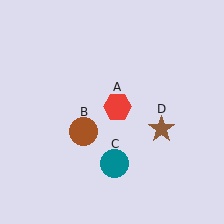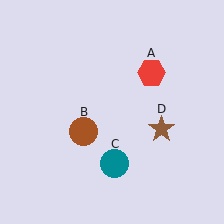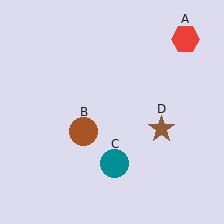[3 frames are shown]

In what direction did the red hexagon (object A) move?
The red hexagon (object A) moved up and to the right.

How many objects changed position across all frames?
1 object changed position: red hexagon (object A).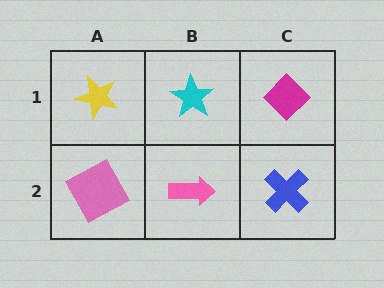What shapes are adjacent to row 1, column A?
A pink square (row 2, column A), a cyan star (row 1, column B).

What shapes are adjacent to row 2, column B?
A cyan star (row 1, column B), a pink square (row 2, column A), a blue cross (row 2, column C).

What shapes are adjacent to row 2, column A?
A yellow star (row 1, column A), a pink arrow (row 2, column B).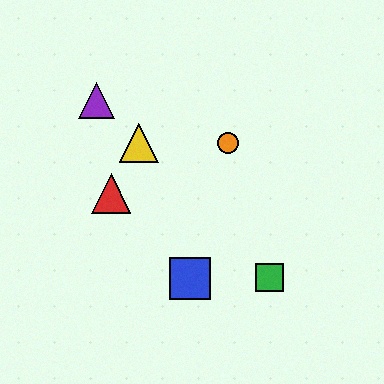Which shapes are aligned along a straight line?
The green square, the yellow triangle, the purple triangle are aligned along a straight line.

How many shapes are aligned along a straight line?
3 shapes (the green square, the yellow triangle, the purple triangle) are aligned along a straight line.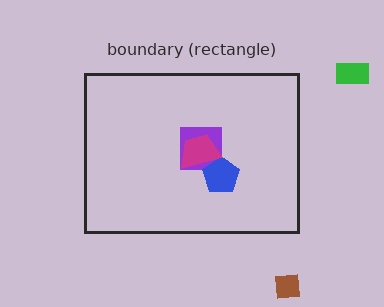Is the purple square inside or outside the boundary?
Inside.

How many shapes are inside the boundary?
3 inside, 2 outside.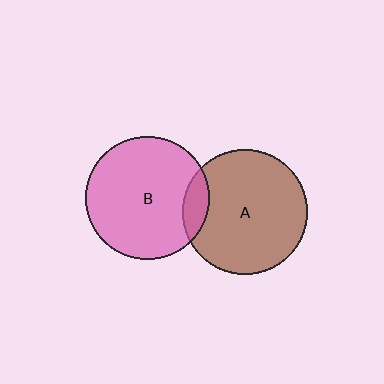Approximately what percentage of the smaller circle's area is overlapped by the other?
Approximately 10%.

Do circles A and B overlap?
Yes.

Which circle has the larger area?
Circle A (brown).